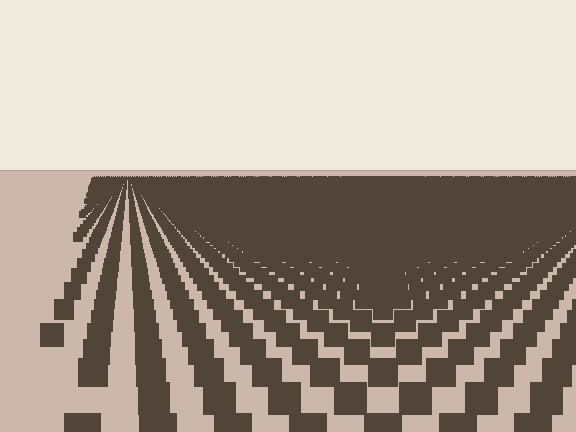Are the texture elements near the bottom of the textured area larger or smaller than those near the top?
Larger. Near the bottom, elements are closer to the viewer and appear at a bigger on-screen size.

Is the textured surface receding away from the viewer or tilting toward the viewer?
The surface is receding away from the viewer. Texture elements get smaller and denser toward the top.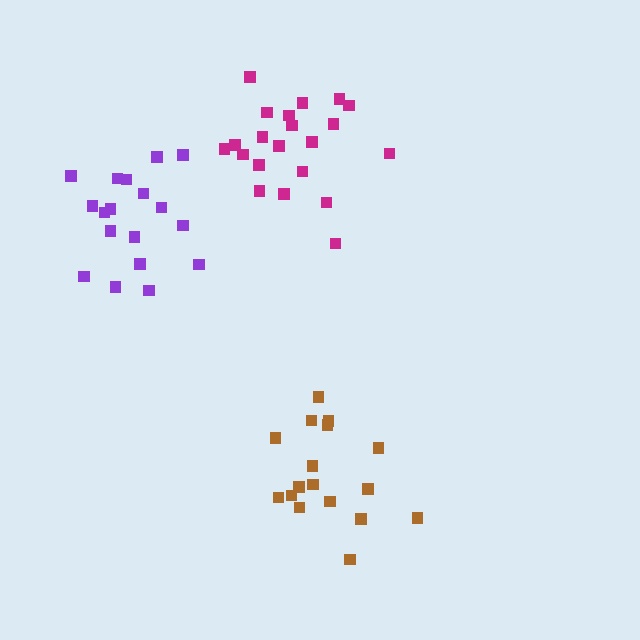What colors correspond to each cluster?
The clusters are colored: purple, magenta, brown.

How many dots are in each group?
Group 1: 18 dots, Group 2: 21 dots, Group 3: 17 dots (56 total).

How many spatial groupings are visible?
There are 3 spatial groupings.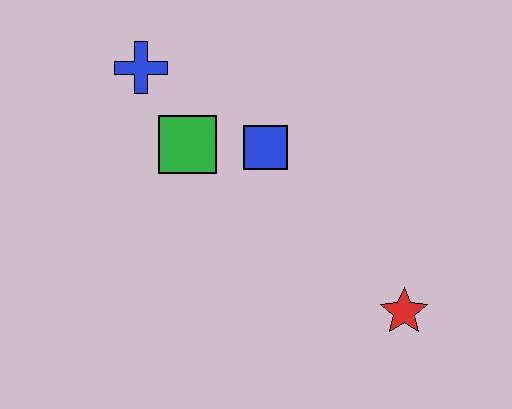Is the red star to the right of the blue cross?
Yes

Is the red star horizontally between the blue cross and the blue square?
No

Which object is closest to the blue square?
The green square is closest to the blue square.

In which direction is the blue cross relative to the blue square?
The blue cross is to the left of the blue square.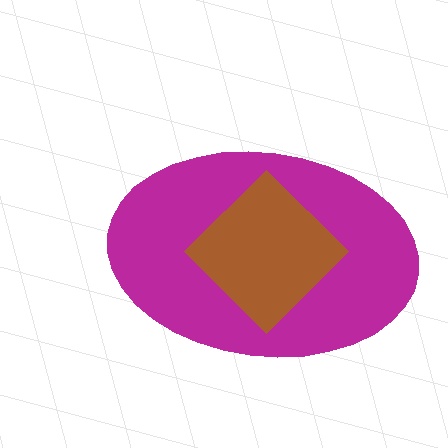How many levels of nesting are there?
2.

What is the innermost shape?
The brown diamond.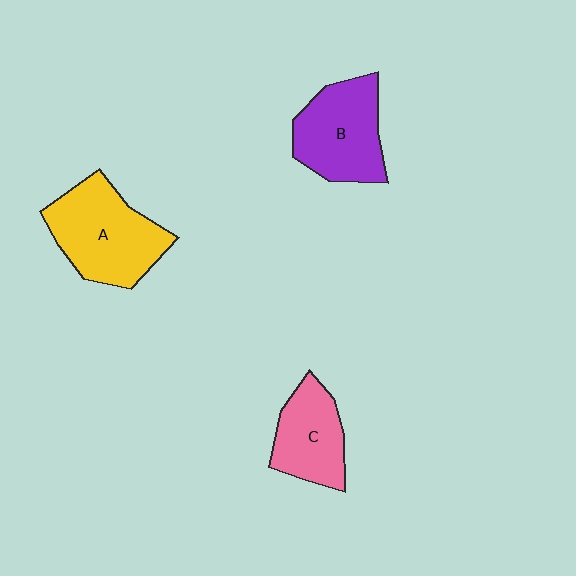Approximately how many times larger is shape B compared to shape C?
Approximately 1.3 times.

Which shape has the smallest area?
Shape C (pink).